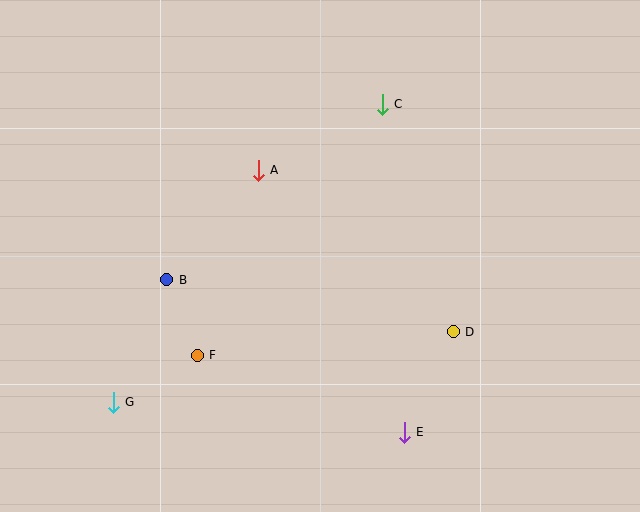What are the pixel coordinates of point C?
Point C is at (382, 104).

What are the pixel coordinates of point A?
Point A is at (258, 170).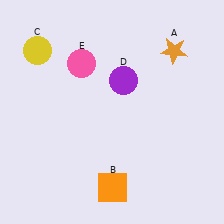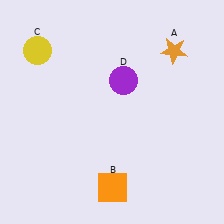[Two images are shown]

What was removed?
The pink circle (E) was removed in Image 2.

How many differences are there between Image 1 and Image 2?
There is 1 difference between the two images.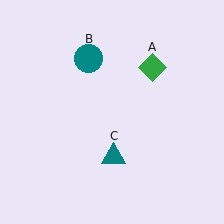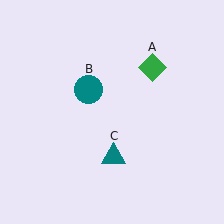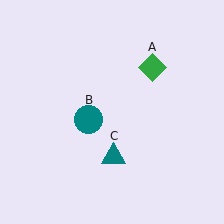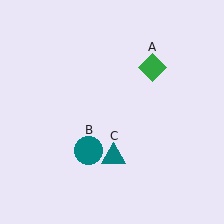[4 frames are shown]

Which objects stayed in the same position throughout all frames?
Green diamond (object A) and teal triangle (object C) remained stationary.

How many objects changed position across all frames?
1 object changed position: teal circle (object B).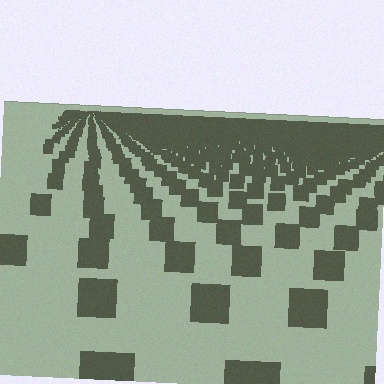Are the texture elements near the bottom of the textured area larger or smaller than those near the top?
Larger. Near the bottom, elements are closer to the viewer and appear at a bigger on-screen size.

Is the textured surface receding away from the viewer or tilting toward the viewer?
The surface is receding away from the viewer. Texture elements get smaller and denser toward the top.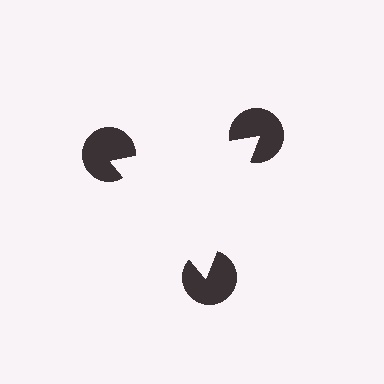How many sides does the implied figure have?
3 sides.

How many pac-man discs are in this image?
There are 3 — one at each vertex of the illusory triangle.